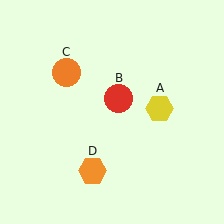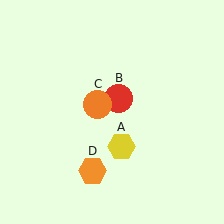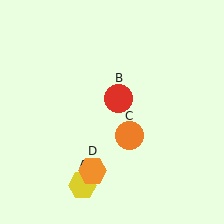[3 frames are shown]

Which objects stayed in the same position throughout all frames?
Red circle (object B) and orange hexagon (object D) remained stationary.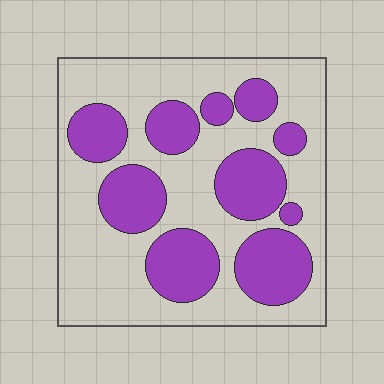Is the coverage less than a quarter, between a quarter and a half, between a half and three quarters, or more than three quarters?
Between a quarter and a half.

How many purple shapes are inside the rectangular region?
10.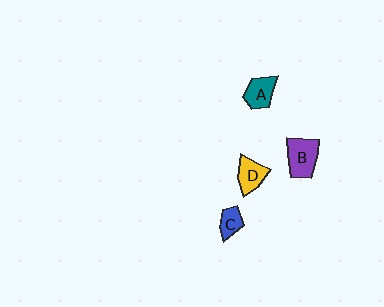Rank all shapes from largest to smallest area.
From largest to smallest: B (purple), D (yellow), A (teal), C (blue).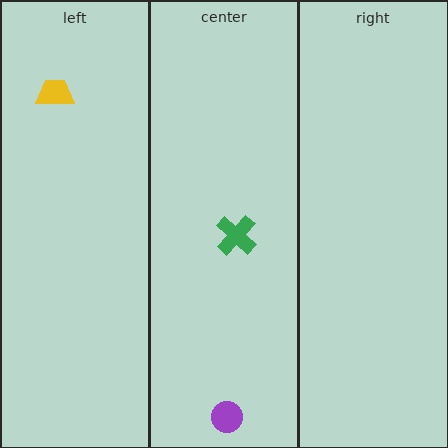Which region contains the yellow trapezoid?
The left region.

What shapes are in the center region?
The purple circle, the green cross.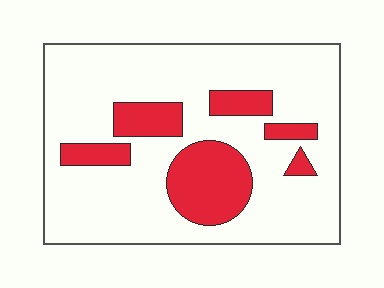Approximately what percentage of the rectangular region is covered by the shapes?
Approximately 20%.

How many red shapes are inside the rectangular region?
6.